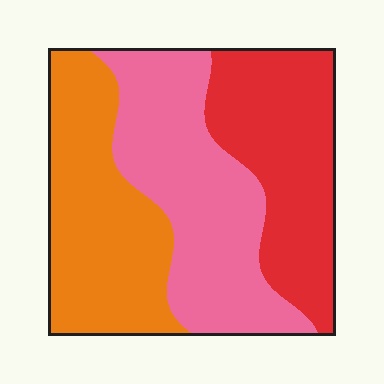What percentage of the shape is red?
Red covers 31% of the shape.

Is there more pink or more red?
Pink.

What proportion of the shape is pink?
Pink takes up between a quarter and a half of the shape.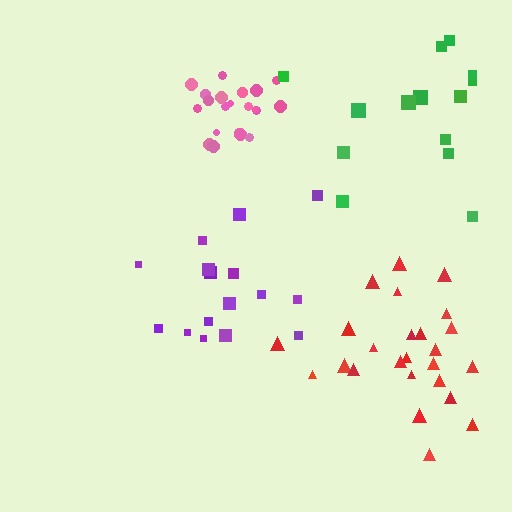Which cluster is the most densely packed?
Pink.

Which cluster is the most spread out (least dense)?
Green.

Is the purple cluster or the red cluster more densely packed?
Purple.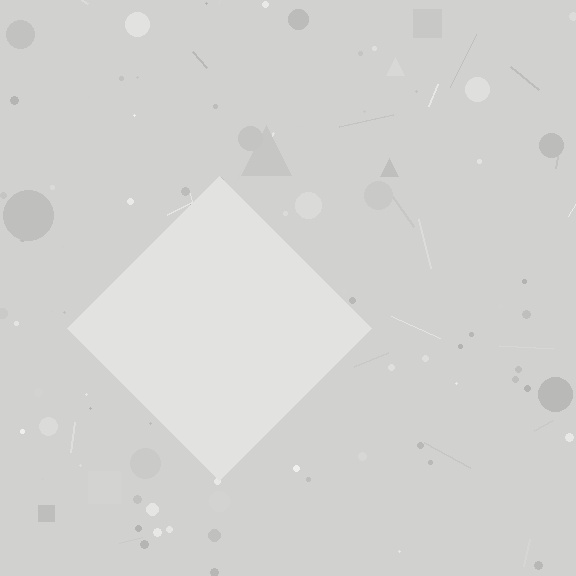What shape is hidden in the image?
A diamond is hidden in the image.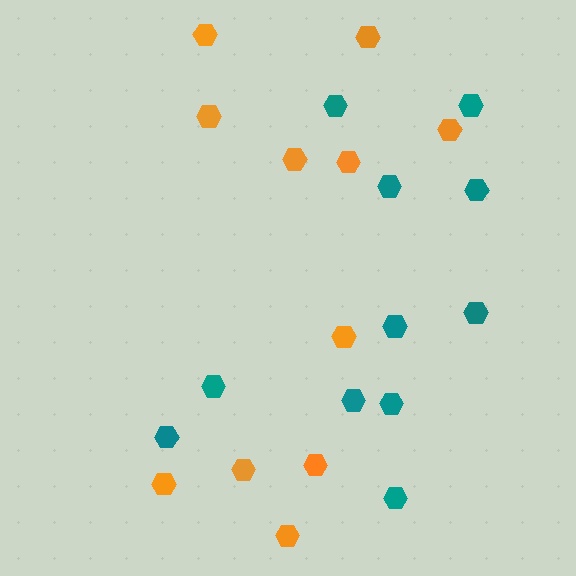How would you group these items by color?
There are 2 groups: one group of teal hexagons (11) and one group of orange hexagons (11).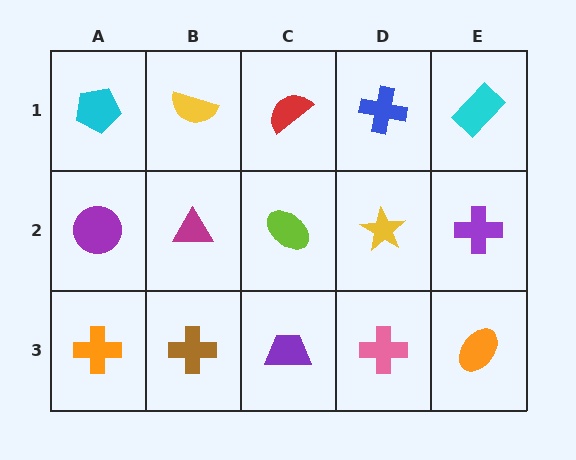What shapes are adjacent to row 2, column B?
A yellow semicircle (row 1, column B), a brown cross (row 3, column B), a purple circle (row 2, column A), a lime ellipse (row 2, column C).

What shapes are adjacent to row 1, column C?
A lime ellipse (row 2, column C), a yellow semicircle (row 1, column B), a blue cross (row 1, column D).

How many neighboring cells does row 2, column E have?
3.